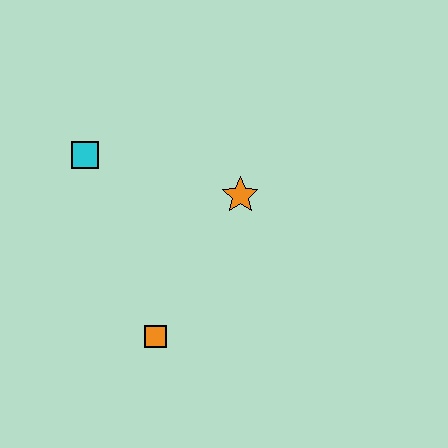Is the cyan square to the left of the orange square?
Yes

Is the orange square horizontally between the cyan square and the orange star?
Yes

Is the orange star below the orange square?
No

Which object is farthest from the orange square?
The cyan square is farthest from the orange square.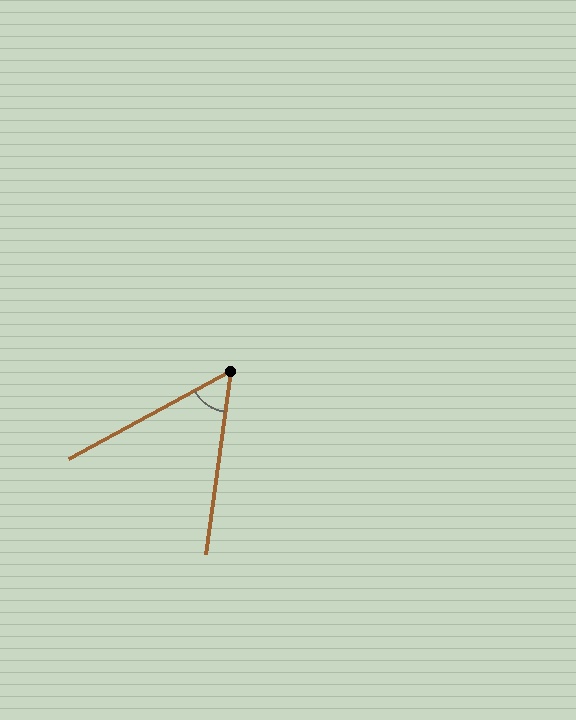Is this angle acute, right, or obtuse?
It is acute.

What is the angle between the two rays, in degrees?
Approximately 54 degrees.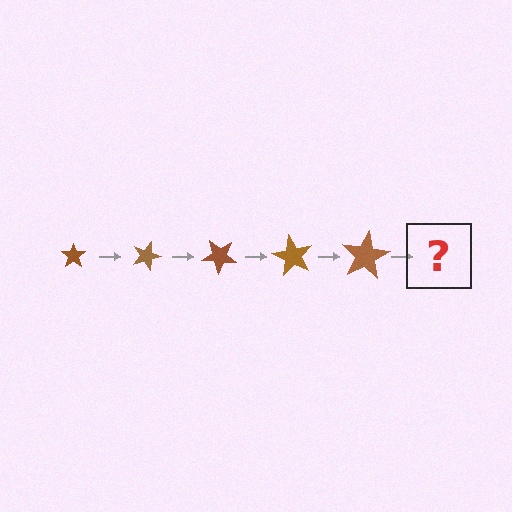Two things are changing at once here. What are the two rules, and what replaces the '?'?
The two rules are that the star grows larger each step and it rotates 20 degrees each step. The '?' should be a star, larger than the previous one and rotated 100 degrees from the start.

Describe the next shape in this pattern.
It should be a star, larger than the previous one and rotated 100 degrees from the start.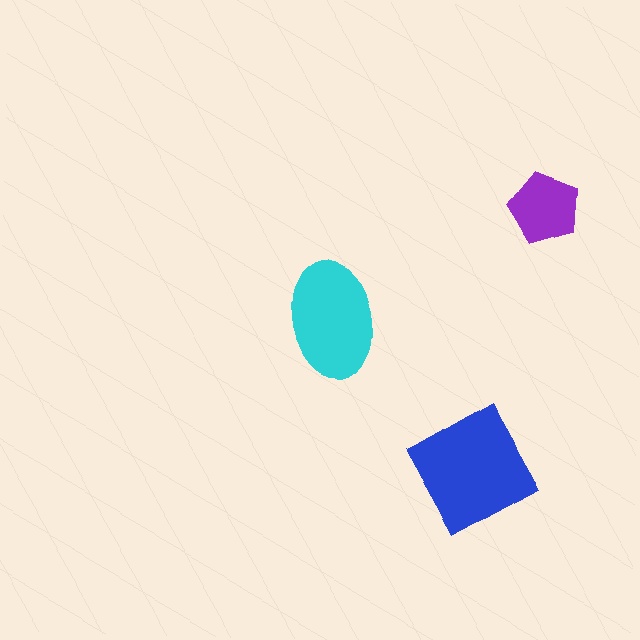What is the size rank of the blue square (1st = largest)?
1st.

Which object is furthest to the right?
The purple pentagon is rightmost.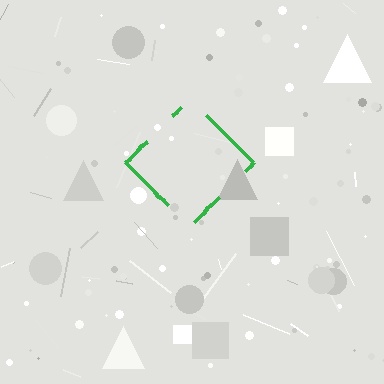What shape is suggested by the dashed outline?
The dashed outline suggests a diamond.